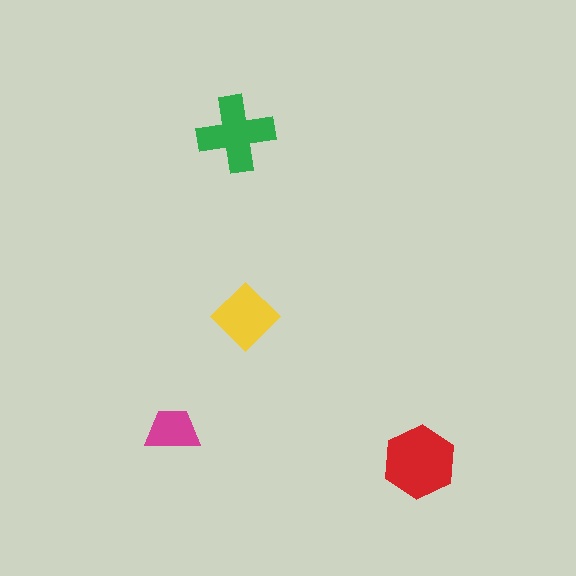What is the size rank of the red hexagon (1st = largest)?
1st.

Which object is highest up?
The green cross is topmost.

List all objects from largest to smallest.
The red hexagon, the green cross, the yellow diamond, the magenta trapezoid.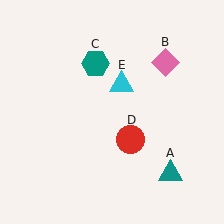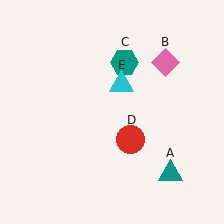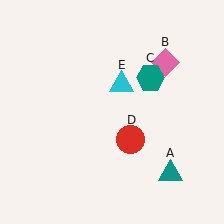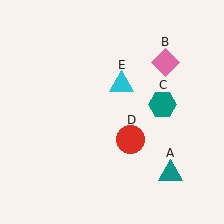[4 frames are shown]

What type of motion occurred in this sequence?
The teal hexagon (object C) rotated clockwise around the center of the scene.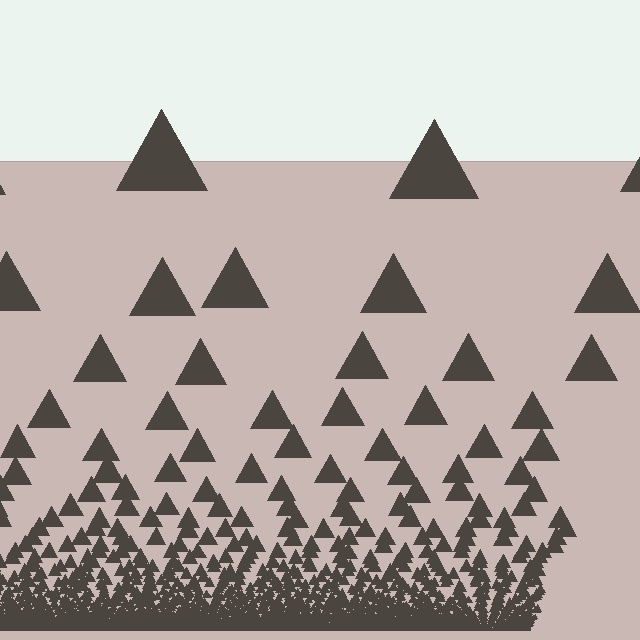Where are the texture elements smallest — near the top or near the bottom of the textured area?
Near the bottom.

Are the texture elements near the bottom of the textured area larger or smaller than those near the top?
Smaller. The gradient is inverted — elements near the bottom are smaller and denser.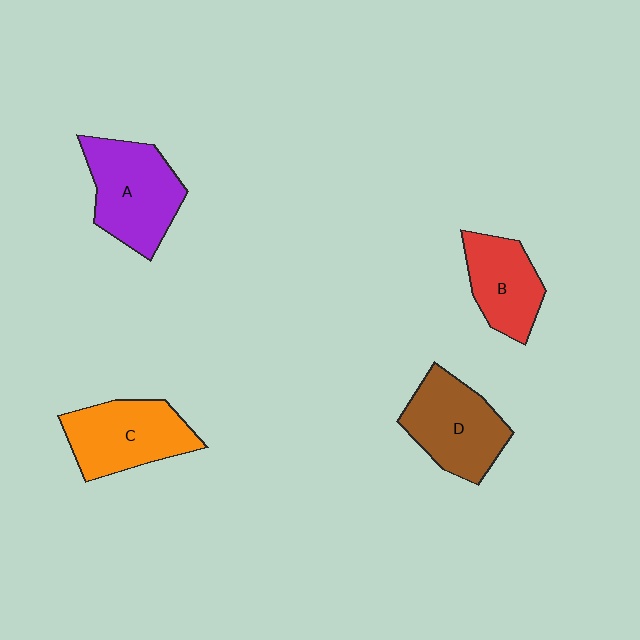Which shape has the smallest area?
Shape B (red).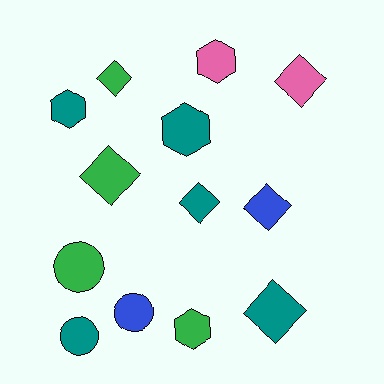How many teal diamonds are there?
There are 2 teal diamonds.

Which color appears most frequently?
Teal, with 5 objects.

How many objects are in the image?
There are 13 objects.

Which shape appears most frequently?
Diamond, with 6 objects.